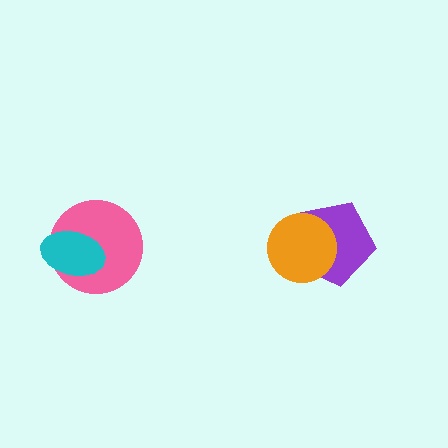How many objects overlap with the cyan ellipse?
1 object overlaps with the cyan ellipse.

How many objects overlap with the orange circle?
1 object overlaps with the orange circle.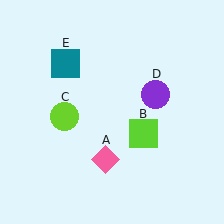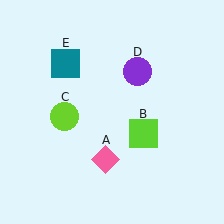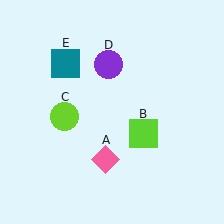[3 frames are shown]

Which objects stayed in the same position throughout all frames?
Pink diamond (object A) and lime square (object B) and lime circle (object C) and teal square (object E) remained stationary.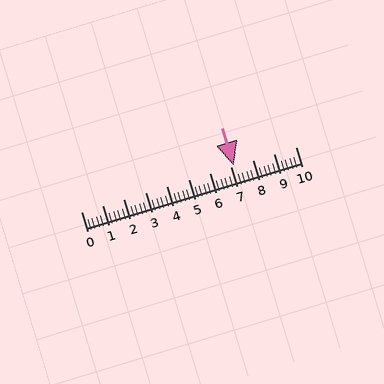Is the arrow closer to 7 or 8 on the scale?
The arrow is closer to 7.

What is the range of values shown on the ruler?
The ruler shows values from 0 to 10.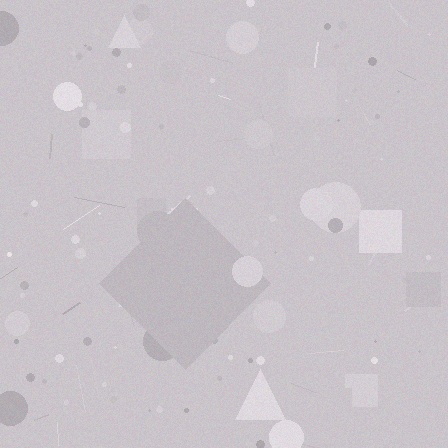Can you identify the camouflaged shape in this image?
The camouflaged shape is a diamond.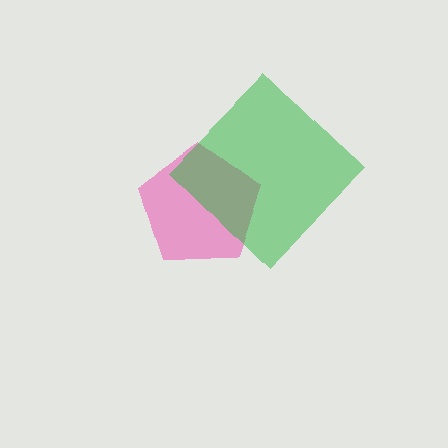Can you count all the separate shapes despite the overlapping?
Yes, there are 2 separate shapes.